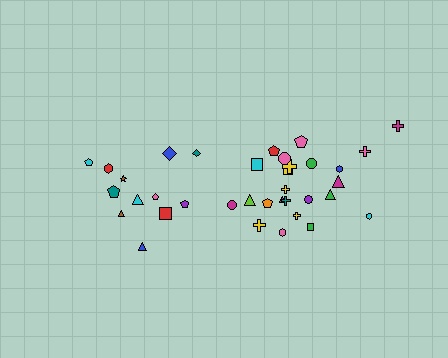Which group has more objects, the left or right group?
The right group.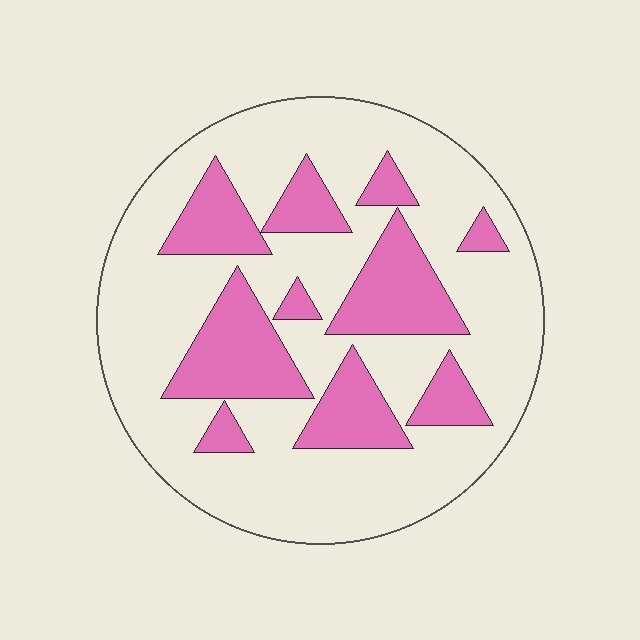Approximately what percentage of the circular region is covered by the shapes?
Approximately 30%.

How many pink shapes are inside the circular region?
10.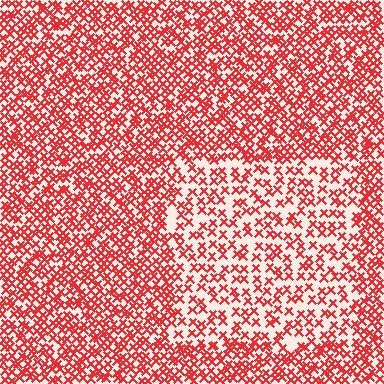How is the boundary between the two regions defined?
The boundary is defined by a change in element density (approximately 1.9x ratio). All elements are the same color, size, and shape.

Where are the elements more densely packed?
The elements are more densely packed outside the rectangle boundary.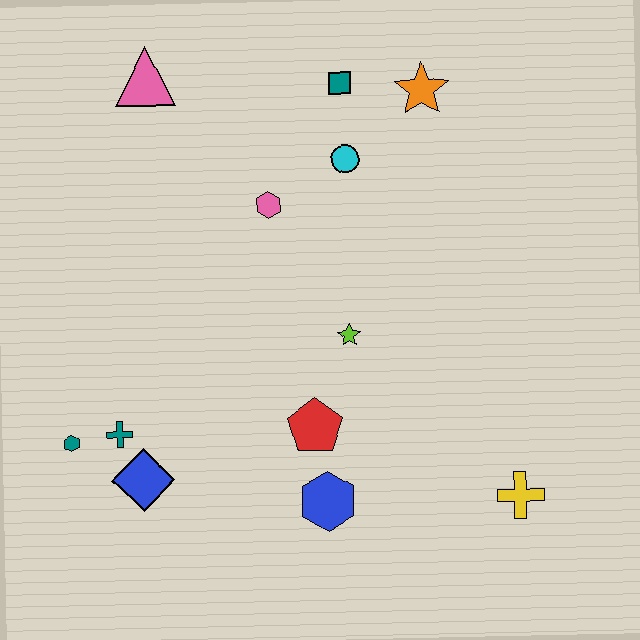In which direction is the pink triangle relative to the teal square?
The pink triangle is to the left of the teal square.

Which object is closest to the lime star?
The red pentagon is closest to the lime star.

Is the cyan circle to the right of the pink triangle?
Yes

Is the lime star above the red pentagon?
Yes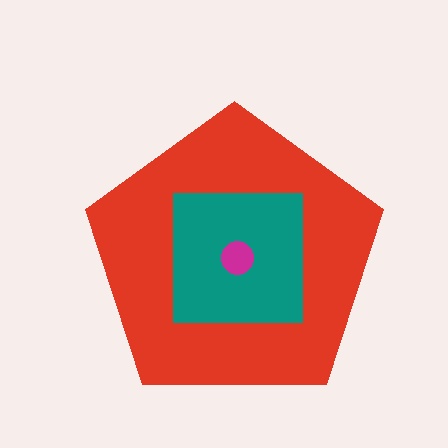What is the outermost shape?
The red pentagon.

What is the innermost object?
The magenta circle.